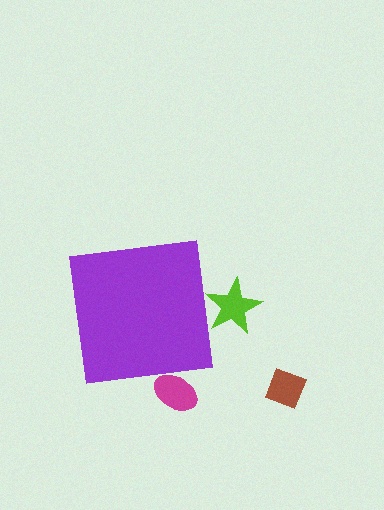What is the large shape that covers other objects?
A purple square.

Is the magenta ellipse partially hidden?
Yes, the magenta ellipse is partially hidden behind the purple square.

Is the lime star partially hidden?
Yes, the lime star is partially hidden behind the purple square.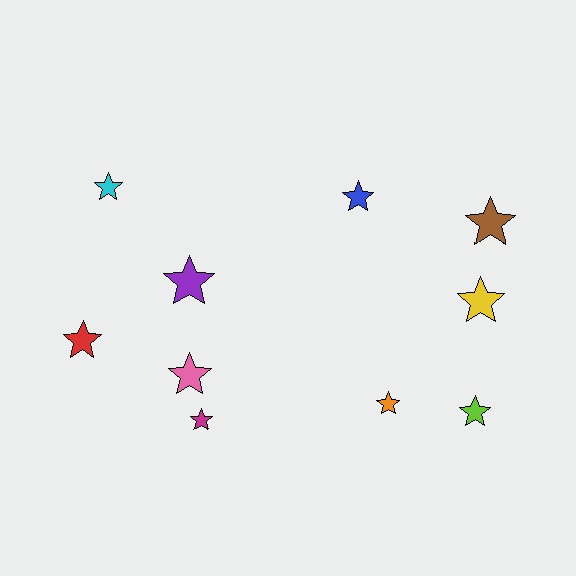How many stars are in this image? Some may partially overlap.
There are 10 stars.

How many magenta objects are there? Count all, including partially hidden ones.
There is 1 magenta object.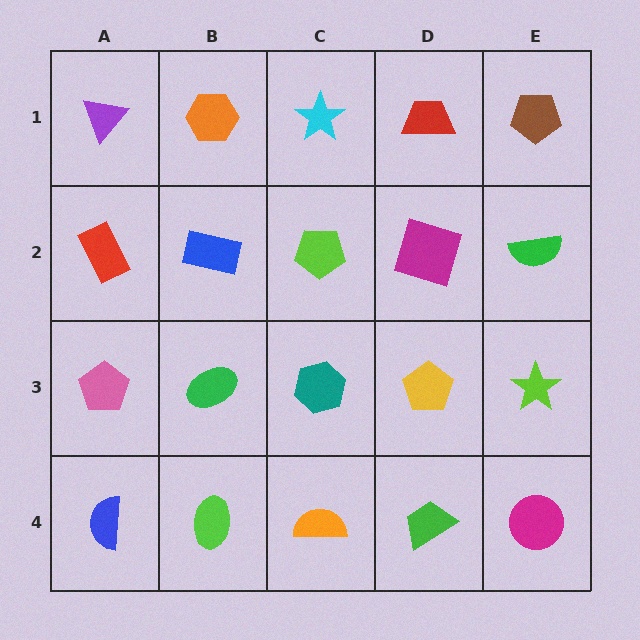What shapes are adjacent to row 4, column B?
A green ellipse (row 3, column B), a blue semicircle (row 4, column A), an orange semicircle (row 4, column C).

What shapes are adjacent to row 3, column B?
A blue rectangle (row 2, column B), a lime ellipse (row 4, column B), a pink pentagon (row 3, column A), a teal hexagon (row 3, column C).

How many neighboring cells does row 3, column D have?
4.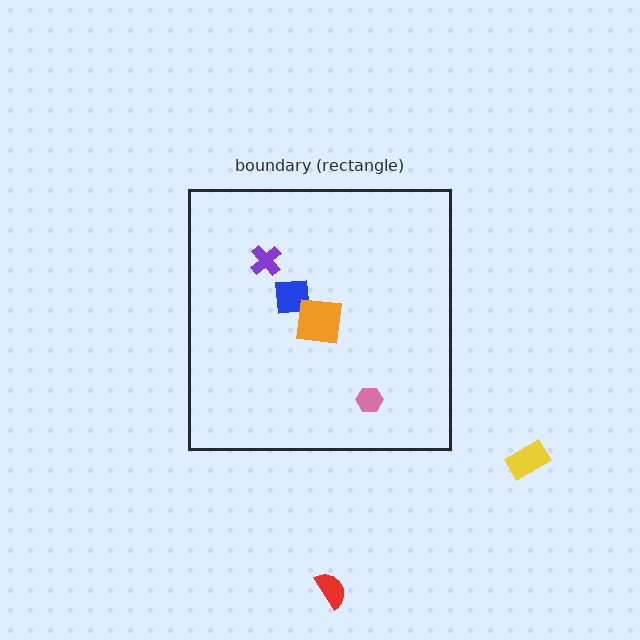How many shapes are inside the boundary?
4 inside, 2 outside.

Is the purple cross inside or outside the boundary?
Inside.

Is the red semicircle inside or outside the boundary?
Outside.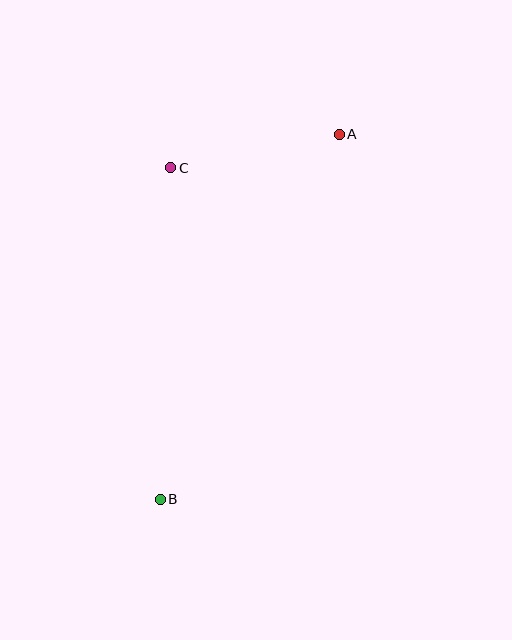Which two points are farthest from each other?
Points A and B are farthest from each other.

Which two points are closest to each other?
Points A and C are closest to each other.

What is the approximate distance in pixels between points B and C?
The distance between B and C is approximately 332 pixels.